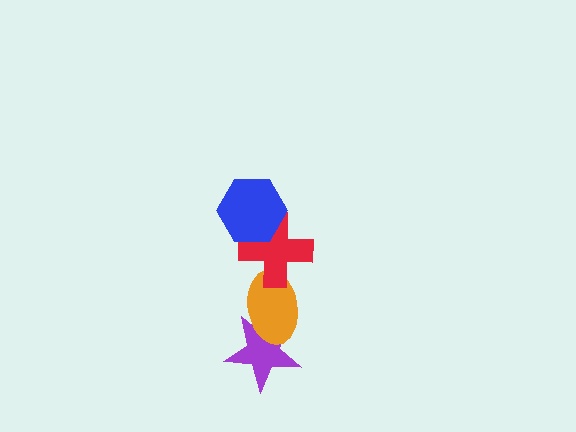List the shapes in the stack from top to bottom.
From top to bottom: the blue hexagon, the red cross, the orange ellipse, the purple star.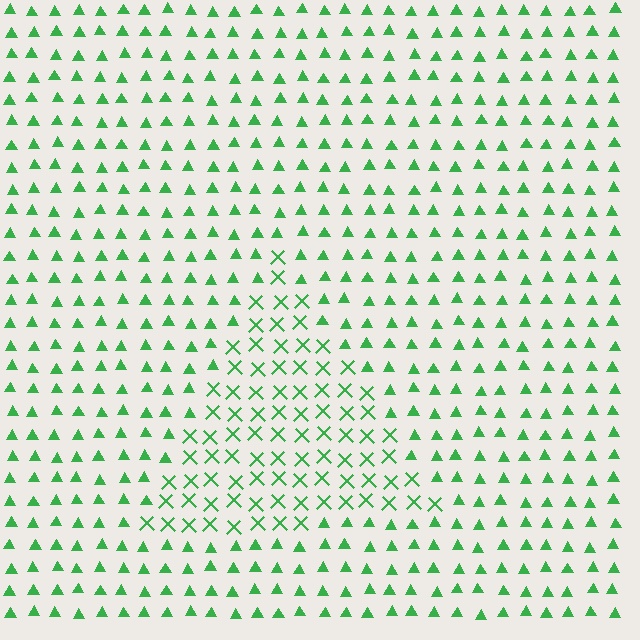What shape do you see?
I see a triangle.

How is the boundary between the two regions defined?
The boundary is defined by a change in element shape: X marks inside vs. triangles outside. All elements share the same color and spacing.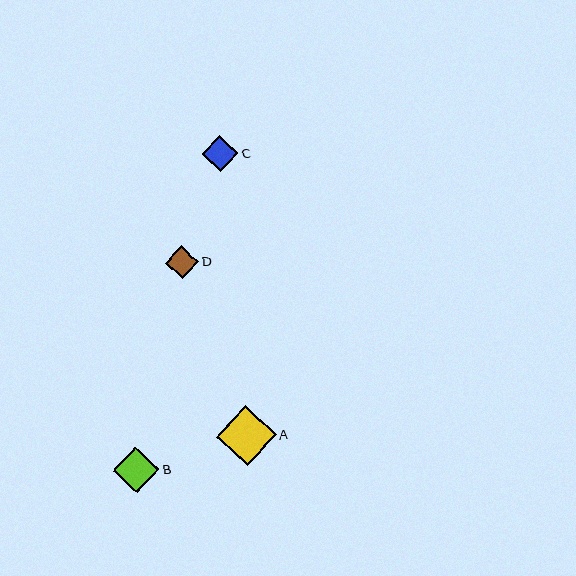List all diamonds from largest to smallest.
From largest to smallest: A, B, C, D.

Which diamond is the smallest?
Diamond D is the smallest with a size of approximately 34 pixels.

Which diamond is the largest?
Diamond A is the largest with a size of approximately 60 pixels.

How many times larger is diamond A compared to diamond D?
Diamond A is approximately 1.8 times the size of diamond D.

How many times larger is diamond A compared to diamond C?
Diamond A is approximately 1.7 times the size of diamond C.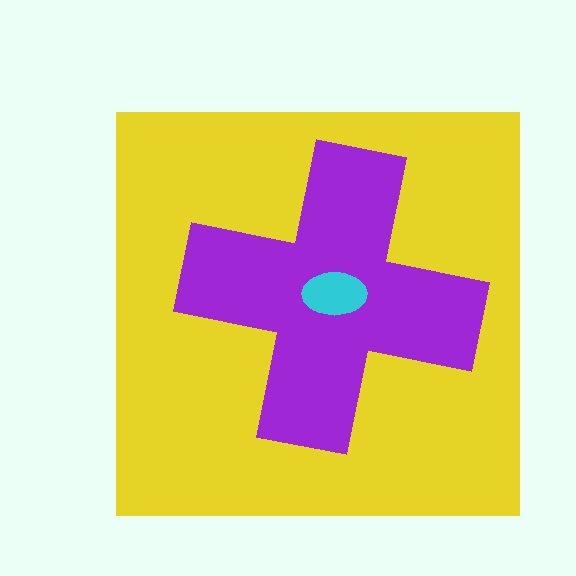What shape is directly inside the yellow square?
The purple cross.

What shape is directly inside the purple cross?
The cyan ellipse.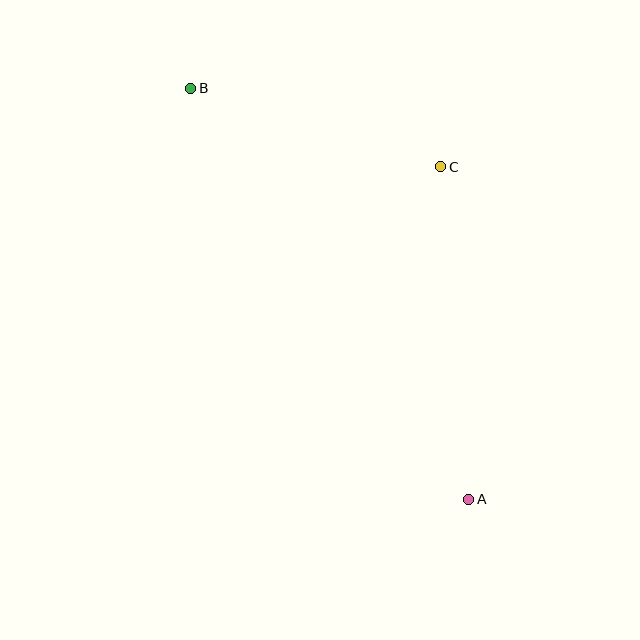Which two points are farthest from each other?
Points A and B are farthest from each other.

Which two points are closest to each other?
Points B and C are closest to each other.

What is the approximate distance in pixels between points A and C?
The distance between A and C is approximately 334 pixels.